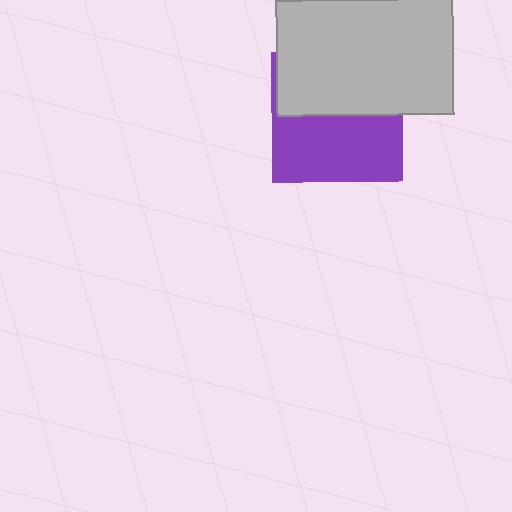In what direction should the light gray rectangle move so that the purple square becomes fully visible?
The light gray rectangle should move up. That is the shortest direction to clear the overlap and leave the purple square fully visible.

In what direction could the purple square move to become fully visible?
The purple square could move down. That would shift it out from behind the light gray rectangle entirely.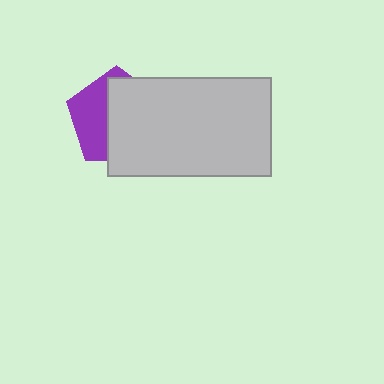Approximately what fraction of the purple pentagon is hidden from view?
Roughly 60% of the purple pentagon is hidden behind the light gray rectangle.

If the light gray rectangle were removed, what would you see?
You would see the complete purple pentagon.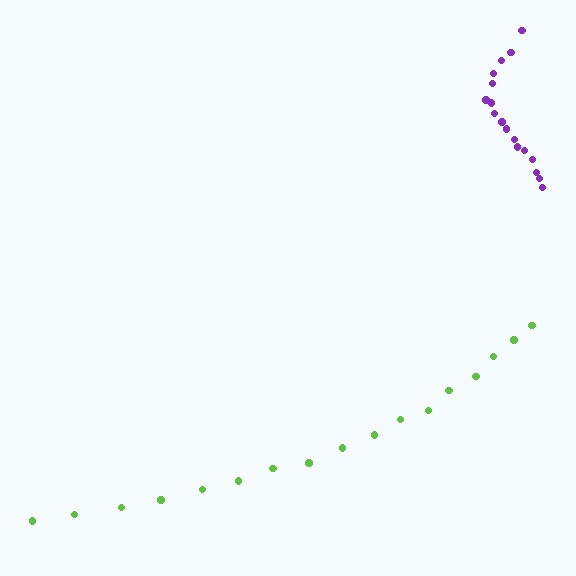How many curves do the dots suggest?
There are 2 distinct paths.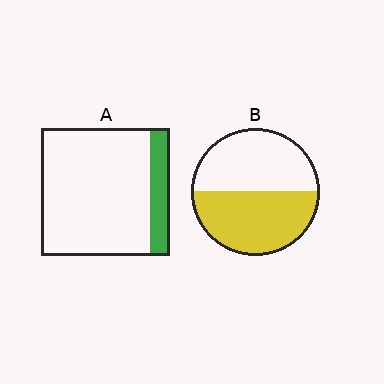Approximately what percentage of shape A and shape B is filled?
A is approximately 15% and B is approximately 50%.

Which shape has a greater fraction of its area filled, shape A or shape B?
Shape B.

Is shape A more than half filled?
No.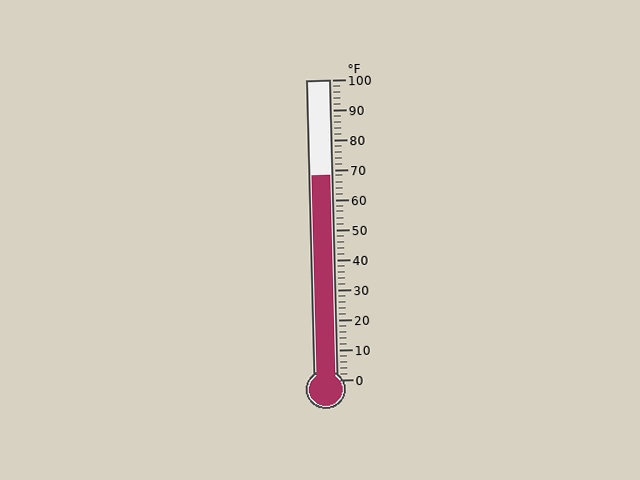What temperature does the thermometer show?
The thermometer shows approximately 68°F.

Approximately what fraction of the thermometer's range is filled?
The thermometer is filled to approximately 70% of its range.